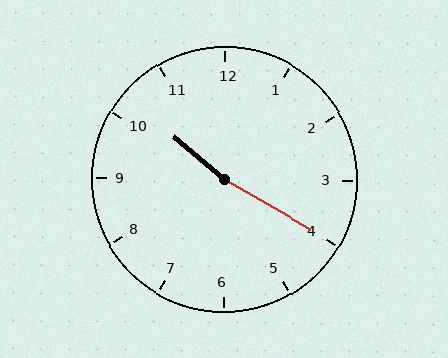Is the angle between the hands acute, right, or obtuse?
It is obtuse.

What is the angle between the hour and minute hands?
Approximately 170 degrees.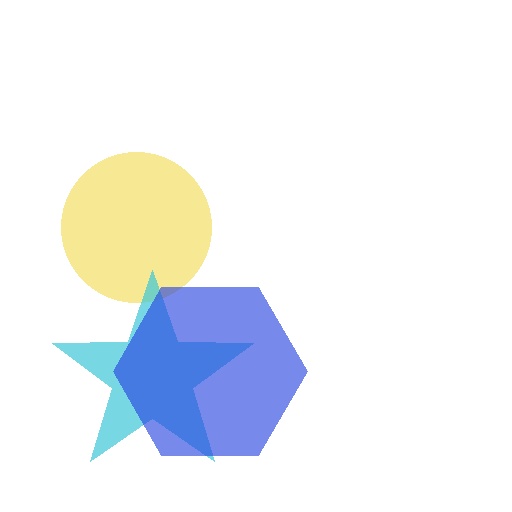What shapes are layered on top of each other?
The layered shapes are: a yellow circle, a cyan star, a blue hexagon.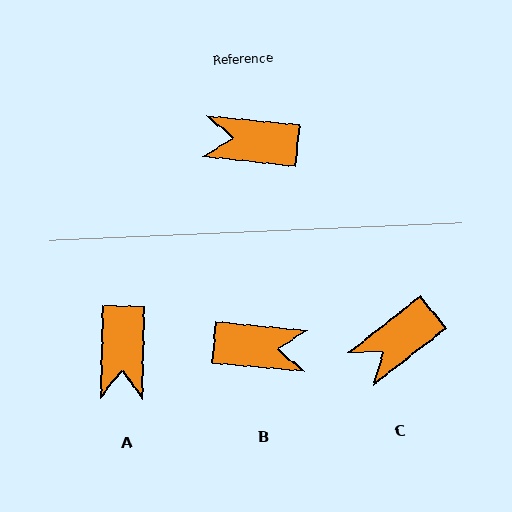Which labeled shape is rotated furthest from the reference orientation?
B, about 179 degrees away.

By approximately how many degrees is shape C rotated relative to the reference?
Approximately 44 degrees counter-clockwise.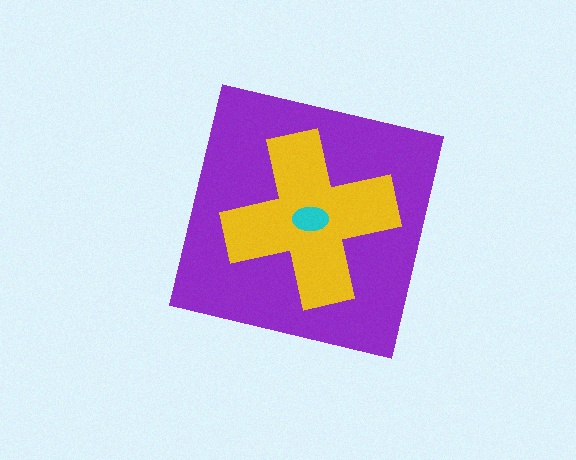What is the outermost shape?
The purple square.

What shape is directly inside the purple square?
The yellow cross.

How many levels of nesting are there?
3.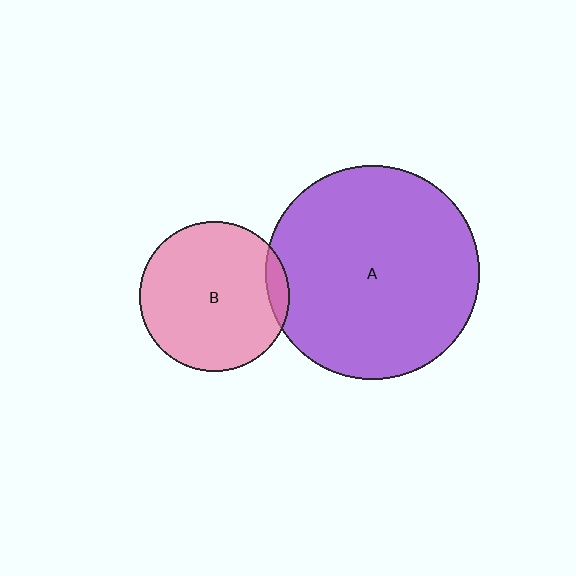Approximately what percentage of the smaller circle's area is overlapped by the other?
Approximately 5%.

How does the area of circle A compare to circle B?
Approximately 2.0 times.